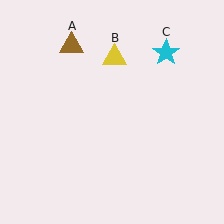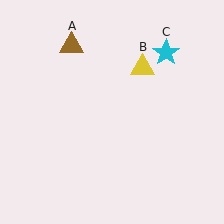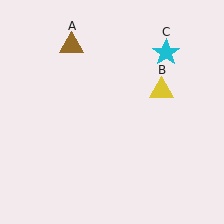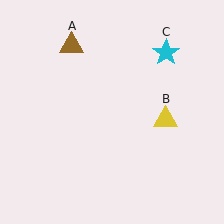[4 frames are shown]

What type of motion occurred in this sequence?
The yellow triangle (object B) rotated clockwise around the center of the scene.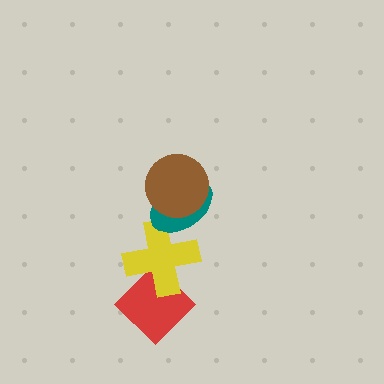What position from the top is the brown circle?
The brown circle is 1st from the top.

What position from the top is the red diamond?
The red diamond is 4th from the top.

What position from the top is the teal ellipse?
The teal ellipse is 2nd from the top.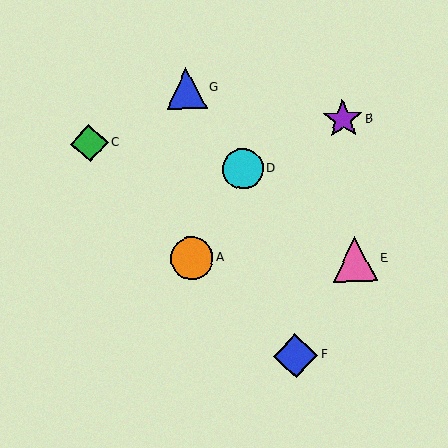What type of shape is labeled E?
Shape E is a pink triangle.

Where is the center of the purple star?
The center of the purple star is at (343, 119).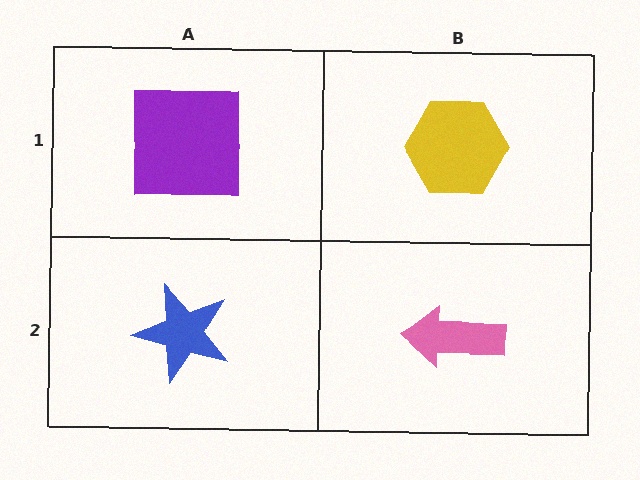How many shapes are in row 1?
2 shapes.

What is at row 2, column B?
A pink arrow.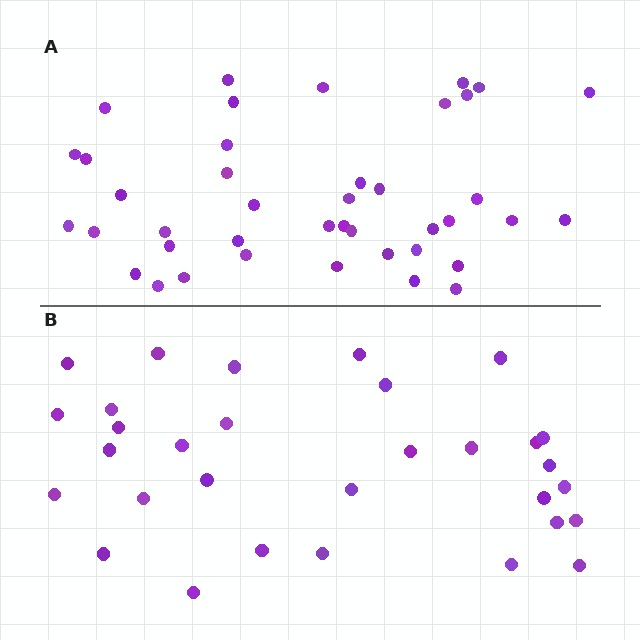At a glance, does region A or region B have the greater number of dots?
Region A (the top region) has more dots.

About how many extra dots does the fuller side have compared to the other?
Region A has roughly 10 or so more dots than region B.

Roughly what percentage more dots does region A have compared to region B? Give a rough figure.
About 30% more.